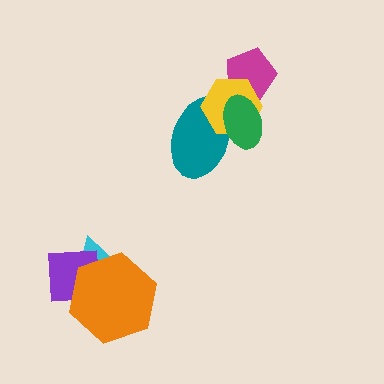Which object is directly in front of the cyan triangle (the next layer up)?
The purple square is directly in front of the cyan triangle.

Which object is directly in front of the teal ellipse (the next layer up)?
The yellow hexagon is directly in front of the teal ellipse.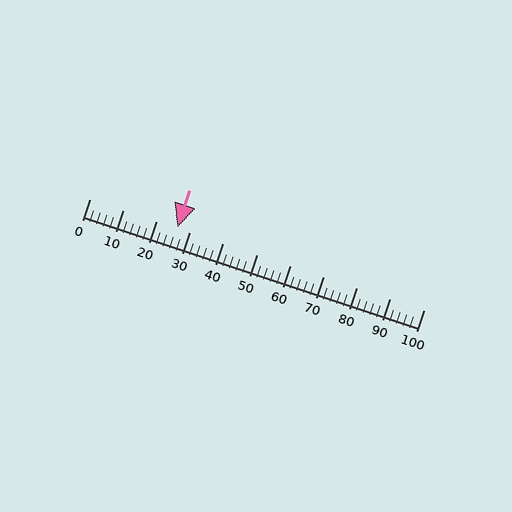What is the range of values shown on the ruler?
The ruler shows values from 0 to 100.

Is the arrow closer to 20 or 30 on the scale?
The arrow is closer to 30.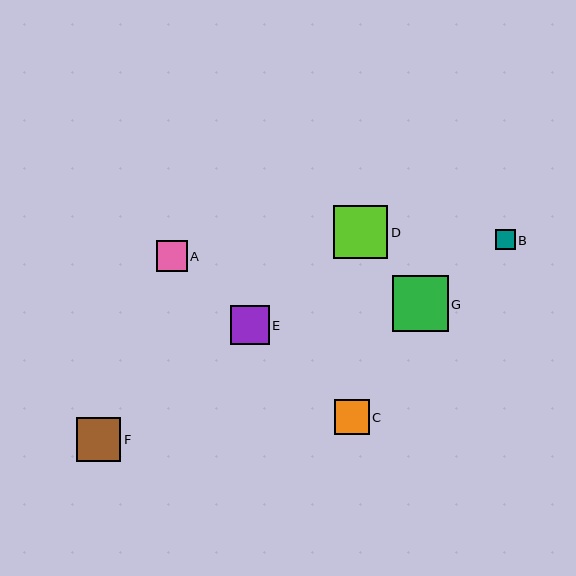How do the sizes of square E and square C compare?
Square E and square C are approximately the same size.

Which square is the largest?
Square G is the largest with a size of approximately 56 pixels.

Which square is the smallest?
Square B is the smallest with a size of approximately 20 pixels.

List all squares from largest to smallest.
From largest to smallest: G, D, F, E, C, A, B.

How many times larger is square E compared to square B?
Square E is approximately 1.9 times the size of square B.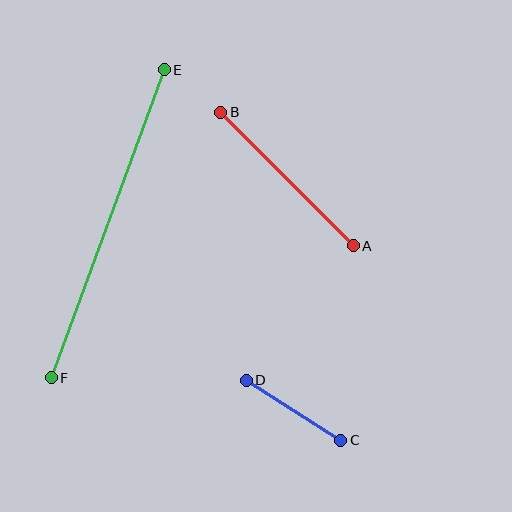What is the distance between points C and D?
The distance is approximately 112 pixels.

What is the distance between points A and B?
The distance is approximately 188 pixels.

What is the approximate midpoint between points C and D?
The midpoint is at approximately (293, 410) pixels.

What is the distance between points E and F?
The distance is approximately 328 pixels.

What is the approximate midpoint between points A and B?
The midpoint is at approximately (287, 179) pixels.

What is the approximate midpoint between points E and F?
The midpoint is at approximately (108, 224) pixels.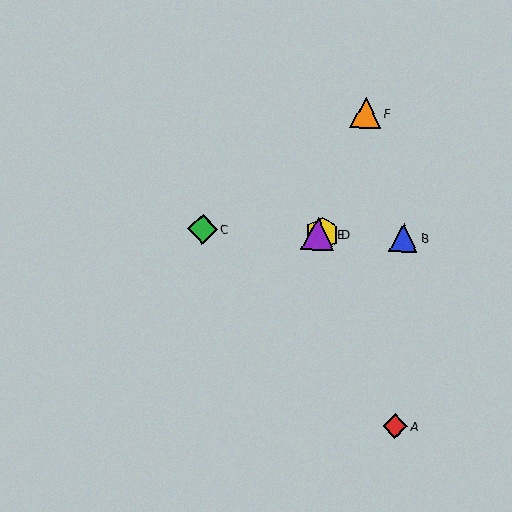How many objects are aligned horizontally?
4 objects (B, C, D, E) are aligned horizontally.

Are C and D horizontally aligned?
Yes, both are at y≈229.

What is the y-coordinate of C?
Object C is at y≈229.